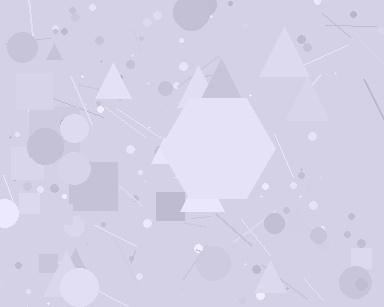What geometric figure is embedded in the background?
A hexagon is embedded in the background.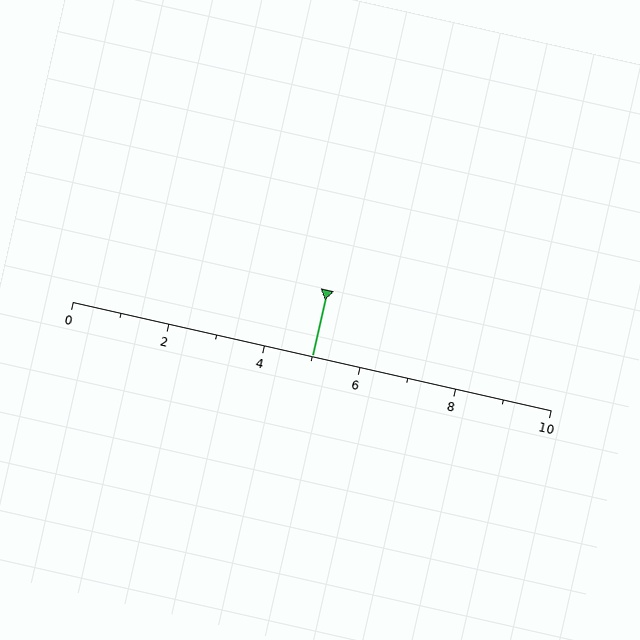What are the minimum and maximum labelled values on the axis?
The axis runs from 0 to 10.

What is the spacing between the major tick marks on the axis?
The major ticks are spaced 2 apart.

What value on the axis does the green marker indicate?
The marker indicates approximately 5.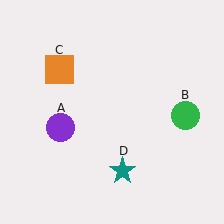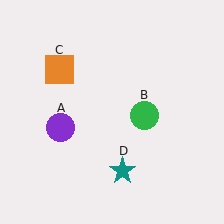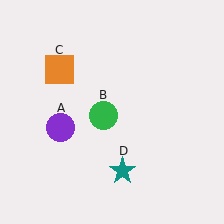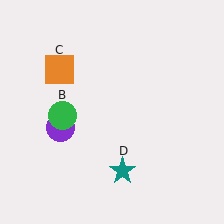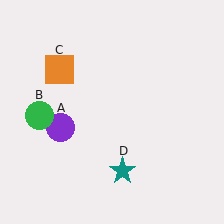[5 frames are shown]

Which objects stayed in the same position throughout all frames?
Purple circle (object A) and orange square (object C) and teal star (object D) remained stationary.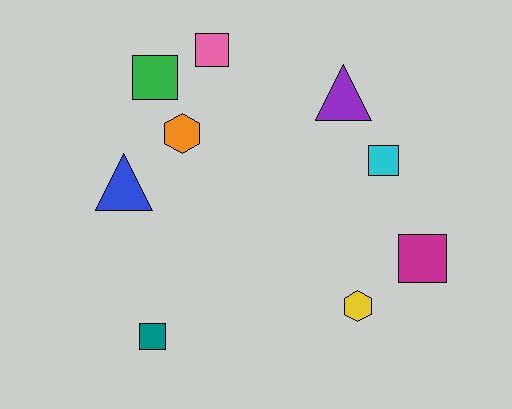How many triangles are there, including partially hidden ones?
There are 2 triangles.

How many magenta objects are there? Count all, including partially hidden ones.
There is 1 magenta object.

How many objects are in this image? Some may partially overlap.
There are 9 objects.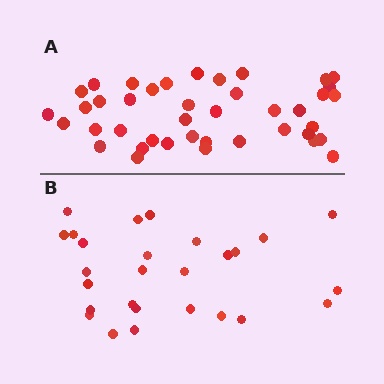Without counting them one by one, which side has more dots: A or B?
Region A (the top region) has more dots.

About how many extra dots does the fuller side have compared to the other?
Region A has approximately 15 more dots than region B.